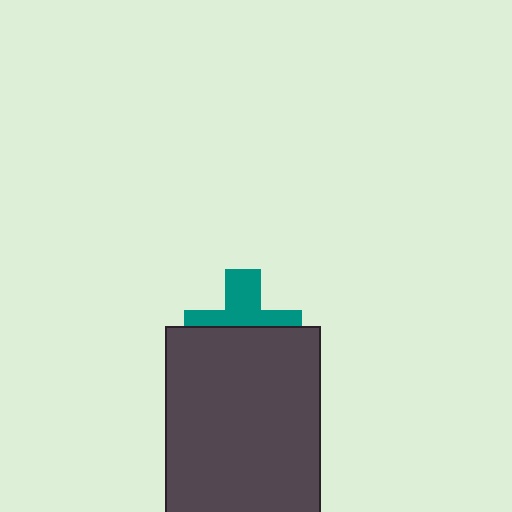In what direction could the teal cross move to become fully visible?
The teal cross could move up. That would shift it out from behind the dark gray rectangle entirely.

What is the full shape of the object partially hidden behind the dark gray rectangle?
The partially hidden object is a teal cross.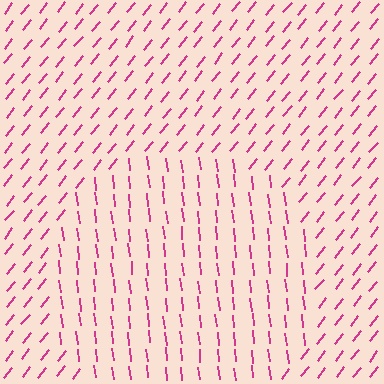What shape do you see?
I see a circle.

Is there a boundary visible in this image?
Yes, there is a texture boundary formed by a change in line orientation.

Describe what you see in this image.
The image is filled with small magenta line segments. A circle region in the image has lines oriented differently from the surrounding lines, creating a visible texture boundary.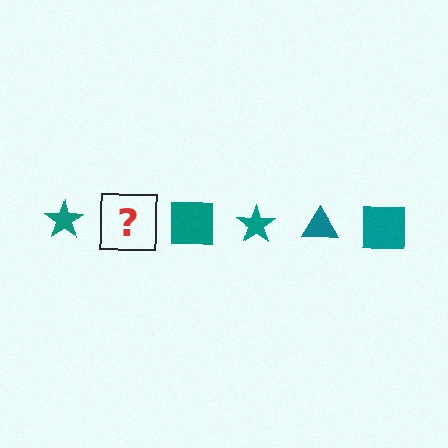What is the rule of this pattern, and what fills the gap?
The rule is that the pattern cycles through star, triangle, square shapes in teal. The gap should be filled with a teal triangle.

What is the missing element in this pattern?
The missing element is a teal triangle.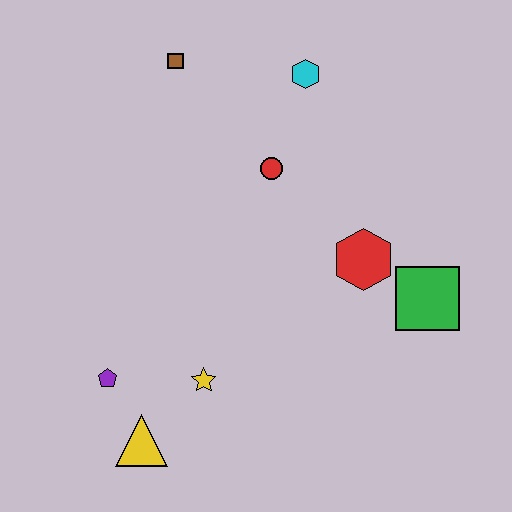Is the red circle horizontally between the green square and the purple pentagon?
Yes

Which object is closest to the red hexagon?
The green square is closest to the red hexagon.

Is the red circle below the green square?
No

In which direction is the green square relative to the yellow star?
The green square is to the right of the yellow star.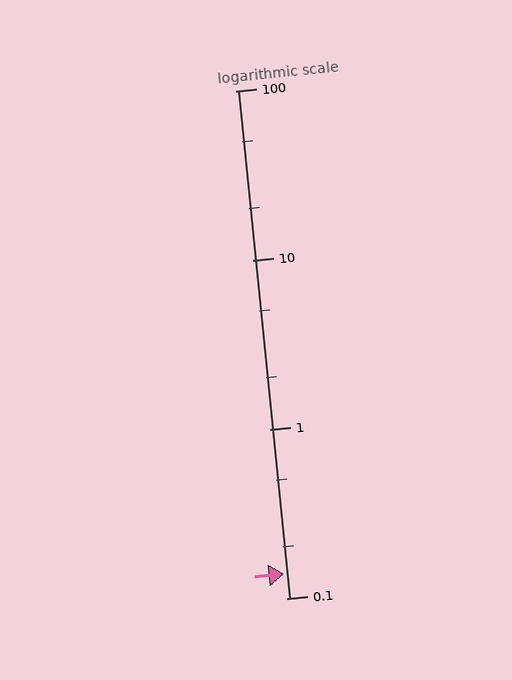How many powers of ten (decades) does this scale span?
The scale spans 3 decades, from 0.1 to 100.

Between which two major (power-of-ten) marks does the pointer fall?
The pointer is between 0.1 and 1.